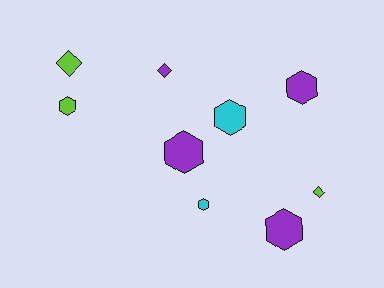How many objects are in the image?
There are 9 objects.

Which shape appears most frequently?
Hexagon, with 6 objects.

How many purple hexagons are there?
There are 3 purple hexagons.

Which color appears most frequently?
Purple, with 4 objects.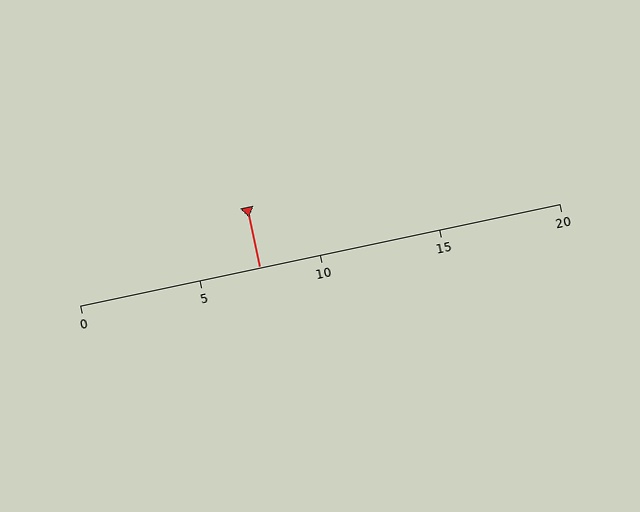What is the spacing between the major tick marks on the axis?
The major ticks are spaced 5 apart.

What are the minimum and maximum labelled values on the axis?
The axis runs from 0 to 20.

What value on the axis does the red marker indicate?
The marker indicates approximately 7.5.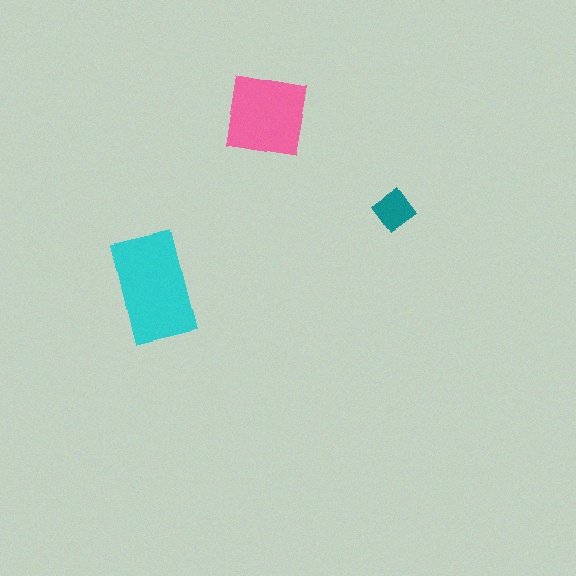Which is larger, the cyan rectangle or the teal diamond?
The cyan rectangle.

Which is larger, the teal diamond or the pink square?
The pink square.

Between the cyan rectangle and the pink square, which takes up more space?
The cyan rectangle.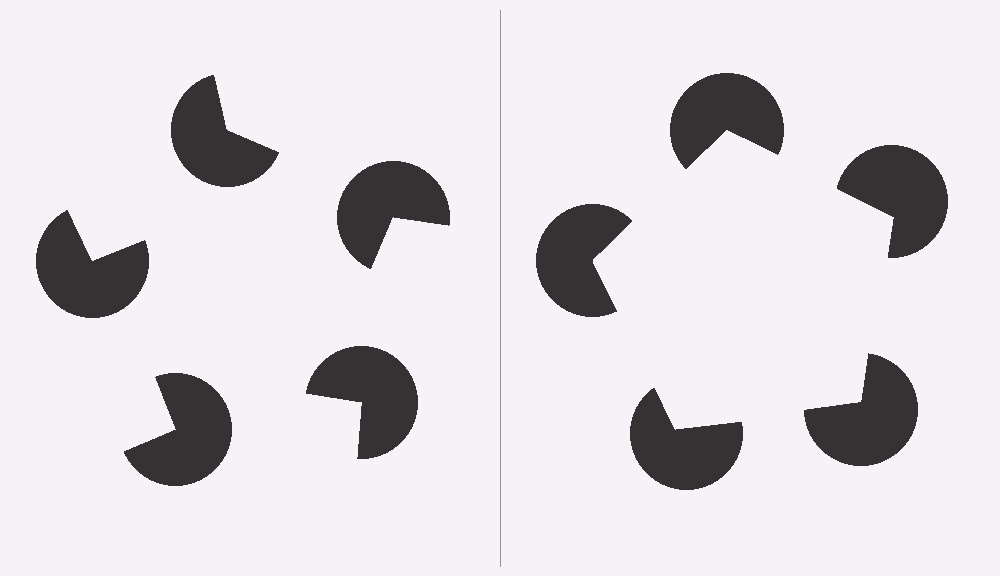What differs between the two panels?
The pac-man discs are positioned identically on both sides; only the wedge orientations differ. On the right they align to a pentagon; on the left they are misaligned.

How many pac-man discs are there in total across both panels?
10 — 5 on each side.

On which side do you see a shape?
An illusory pentagon appears on the right side. On the left side the wedge cuts are rotated, so no coherent shape forms.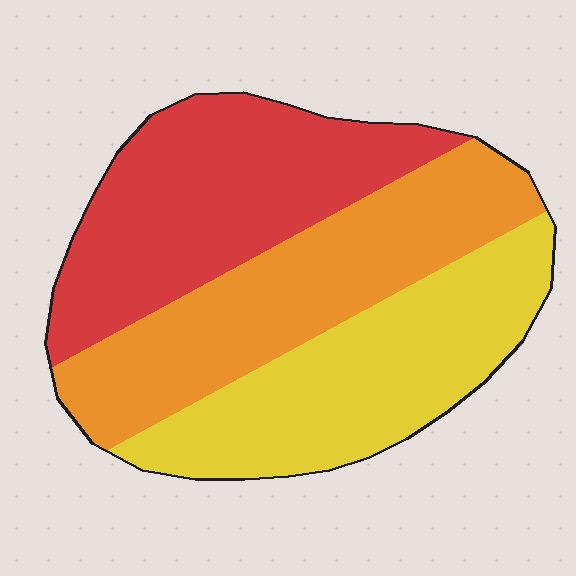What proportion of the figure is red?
Red takes up about one third (1/3) of the figure.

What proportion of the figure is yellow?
Yellow takes up between a sixth and a third of the figure.